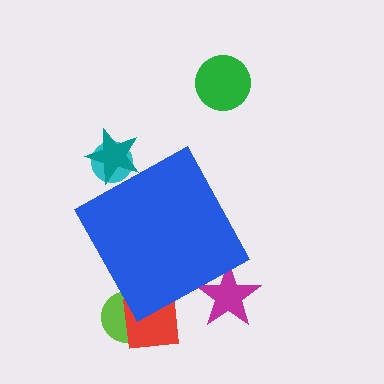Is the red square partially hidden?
Yes, the red square is partially hidden behind the blue diamond.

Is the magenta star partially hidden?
Yes, the magenta star is partially hidden behind the blue diamond.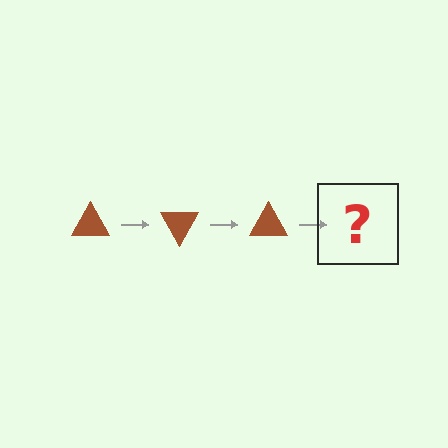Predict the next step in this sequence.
The next step is a brown triangle rotated 180 degrees.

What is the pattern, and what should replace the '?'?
The pattern is that the triangle rotates 60 degrees each step. The '?' should be a brown triangle rotated 180 degrees.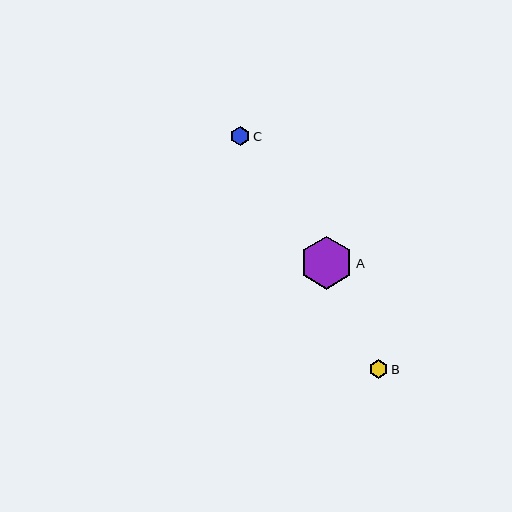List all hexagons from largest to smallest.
From largest to smallest: A, C, B.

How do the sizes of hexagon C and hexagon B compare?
Hexagon C and hexagon B are approximately the same size.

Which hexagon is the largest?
Hexagon A is the largest with a size of approximately 53 pixels.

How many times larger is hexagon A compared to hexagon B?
Hexagon A is approximately 2.8 times the size of hexagon B.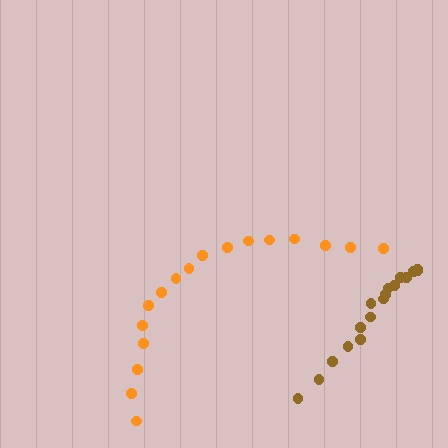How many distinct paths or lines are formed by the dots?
There are 2 distinct paths.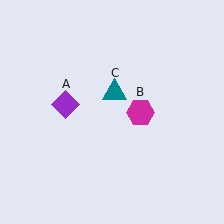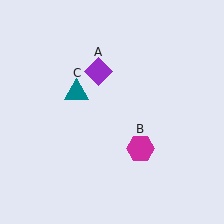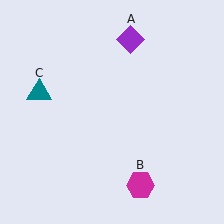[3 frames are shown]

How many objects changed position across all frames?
3 objects changed position: purple diamond (object A), magenta hexagon (object B), teal triangle (object C).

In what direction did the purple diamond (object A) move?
The purple diamond (object A) moved up and to the right.